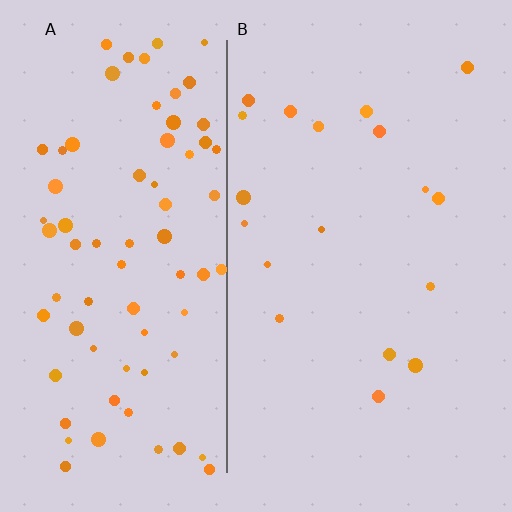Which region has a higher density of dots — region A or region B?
A (the left).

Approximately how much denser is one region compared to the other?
Approximately 4.1× — region A over region B.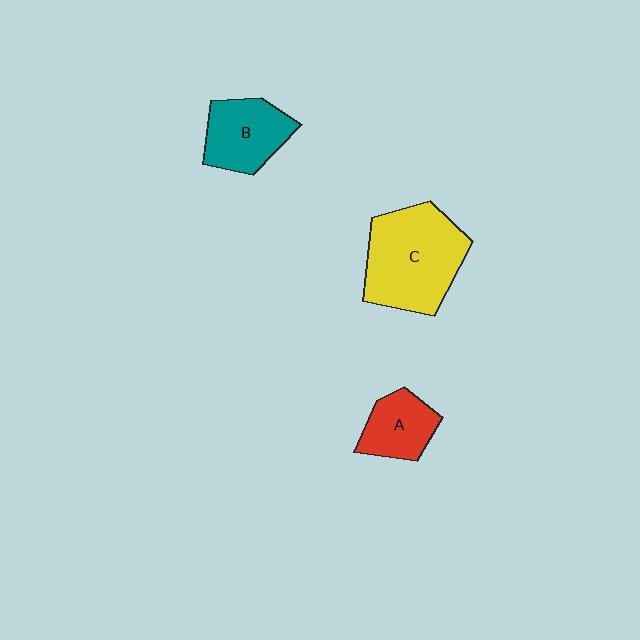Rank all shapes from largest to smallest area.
From largest to smallest: C (yellow), B (teal), A (red).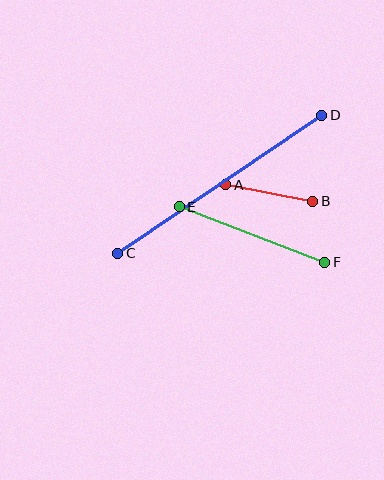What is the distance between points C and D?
The distance is approximately 246 pixels.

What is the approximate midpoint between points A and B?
The midpoint is at approximately (269, 193) pixels.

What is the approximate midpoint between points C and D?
The midpoint is at approximately (220, 184) pixels.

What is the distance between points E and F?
The distance is approximately 156 pixels.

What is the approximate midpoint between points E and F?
The midpoint is at approximately (252, 235) pixels.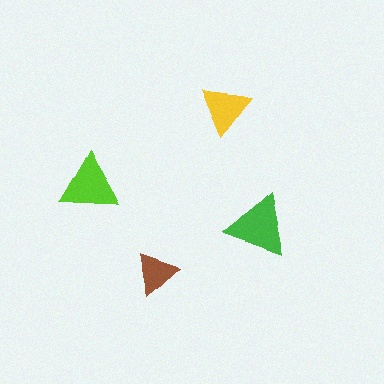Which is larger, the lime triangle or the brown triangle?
The lime one.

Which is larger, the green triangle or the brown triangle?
The green one.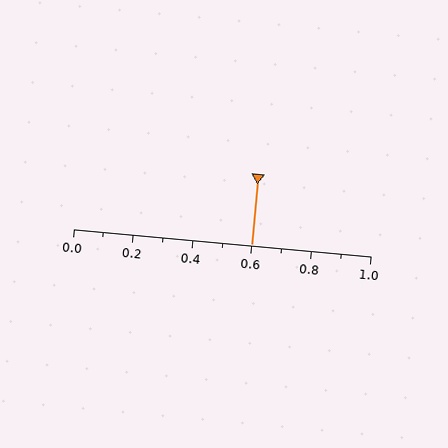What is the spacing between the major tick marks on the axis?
The major ticks are spaced 0.2 apart.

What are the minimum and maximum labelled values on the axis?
The axis runs from 0.0 to 1.0.